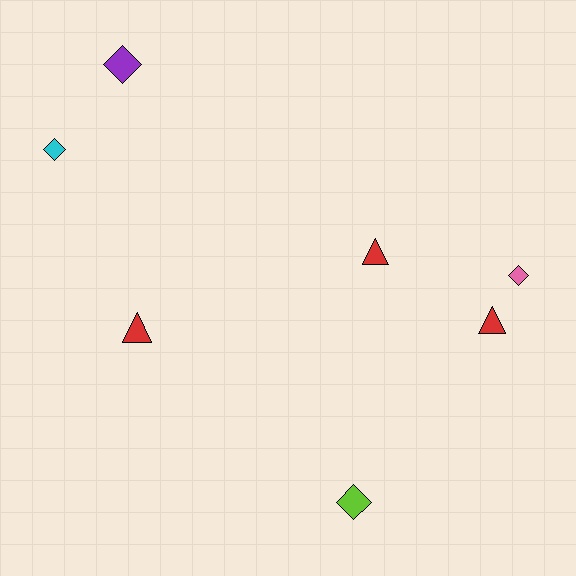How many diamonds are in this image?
There are 4 diamonds.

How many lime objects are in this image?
There is 1 lime object.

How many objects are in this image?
There are 7 objects.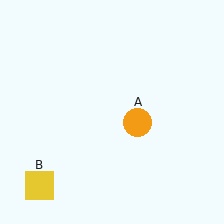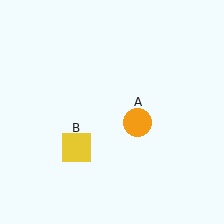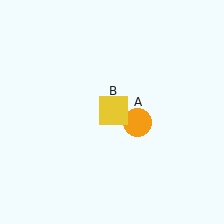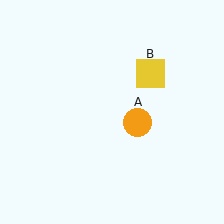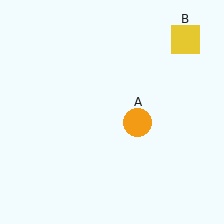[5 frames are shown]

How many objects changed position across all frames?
1 object changed position: yellow square (object B).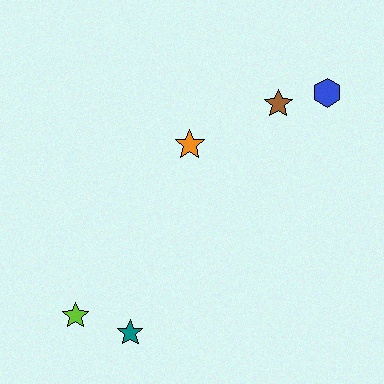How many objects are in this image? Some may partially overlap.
There are 5 objects.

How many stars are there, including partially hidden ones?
There are 4 stars.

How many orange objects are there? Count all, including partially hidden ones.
There is 1 orange object.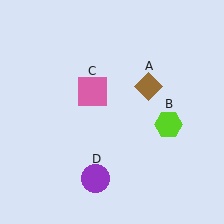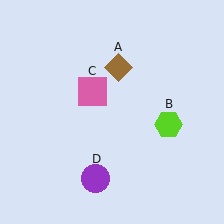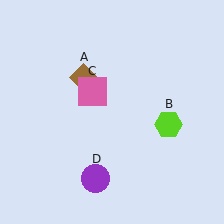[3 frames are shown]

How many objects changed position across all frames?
1 object changed position: brown diamond (object A).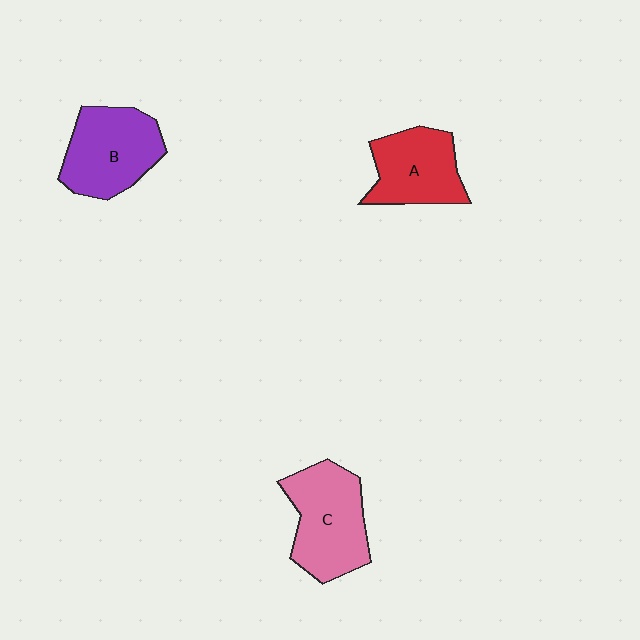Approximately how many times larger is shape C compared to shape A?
Approximately 1.2 times.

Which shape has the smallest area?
Shape A (red).